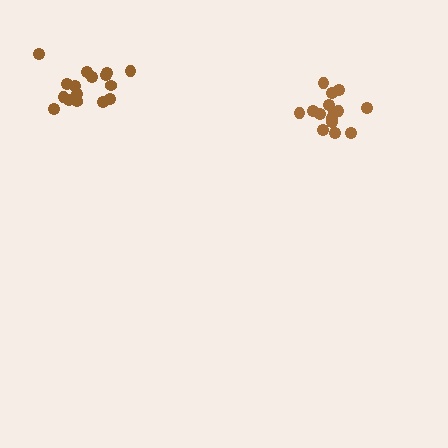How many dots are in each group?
Group 1: 16 dots, Group 2: 15 dots (31 total).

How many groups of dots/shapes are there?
There are 2 groups.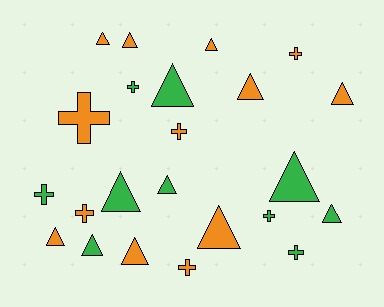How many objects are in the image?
There are 23 objects.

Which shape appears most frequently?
Triangle, with 14 objects.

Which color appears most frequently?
Orange, with 13 objects.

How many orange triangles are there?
There are 8 orange triangles.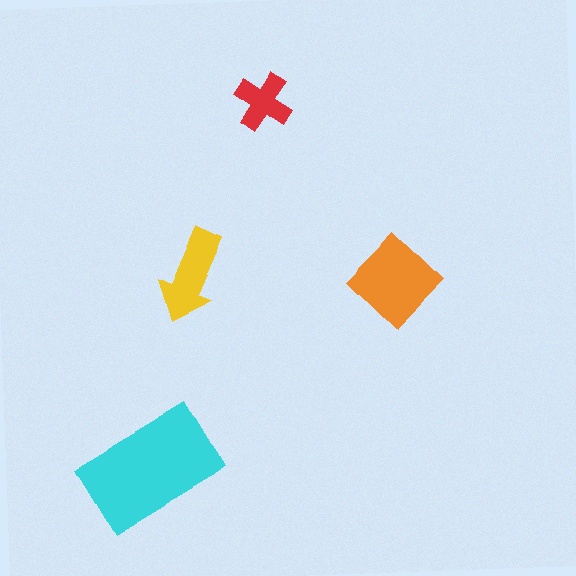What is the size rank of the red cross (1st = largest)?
4th.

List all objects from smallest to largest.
The red cross, the yellow arrow, the orange diamond, the cyan rectangle.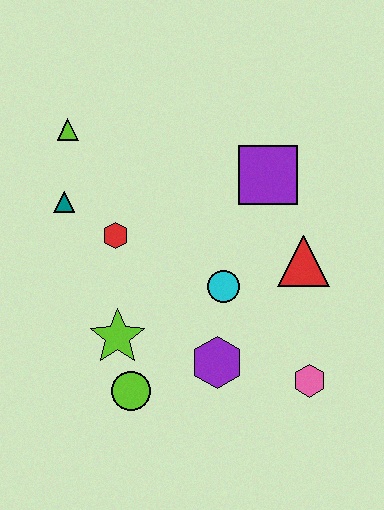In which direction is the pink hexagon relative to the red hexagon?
The pink hexagon is to the right of the red hexagon.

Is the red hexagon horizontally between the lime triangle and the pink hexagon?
Yes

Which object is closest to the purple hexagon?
The cyan circle is closest to the purple hexagon.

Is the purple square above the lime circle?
Yes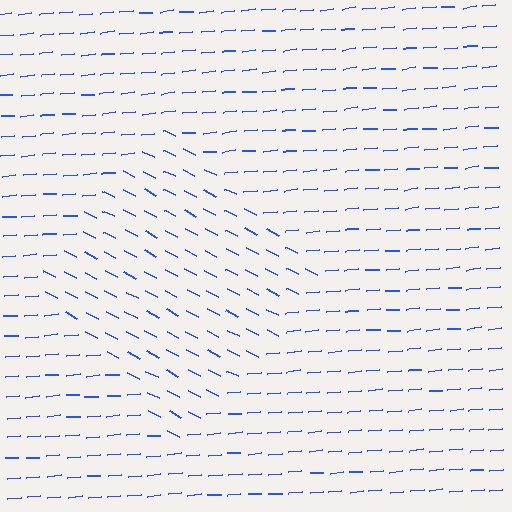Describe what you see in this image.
The image is filled with small blue line segments. A diamond region in the image has lines oriented differently from the surrounding lines, creating a visible texture boundary.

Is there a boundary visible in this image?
Yes, there is a texture boundary formed by a change in line orientation.